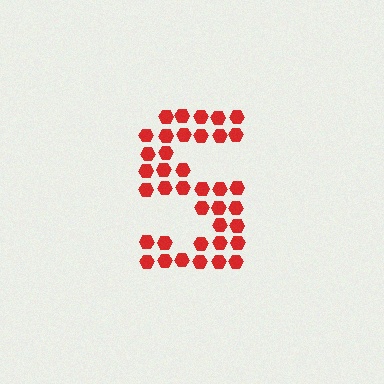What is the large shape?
The large shape is the letter S.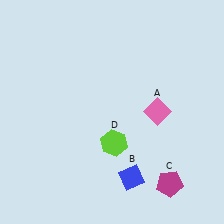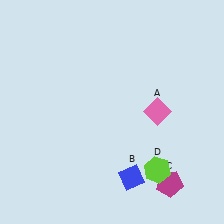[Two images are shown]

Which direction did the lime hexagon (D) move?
The lime hexagon (D) moved right.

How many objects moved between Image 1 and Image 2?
1 object moved between the two images.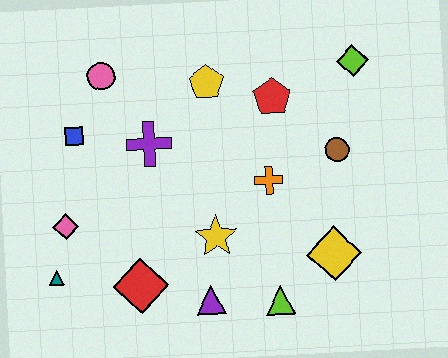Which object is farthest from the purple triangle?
The lime diamond is farthest from the purple triangle.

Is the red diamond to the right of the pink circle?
Yes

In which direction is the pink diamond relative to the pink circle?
The pink diamond is below the pink circle.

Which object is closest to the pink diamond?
The teal triangle is closest to the pink diamond.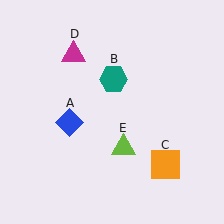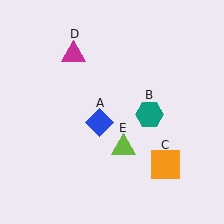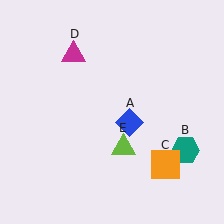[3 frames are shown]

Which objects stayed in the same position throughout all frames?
Orange square (object C) and magenta triangle (object D) and lime triangle (object E) remained stationary.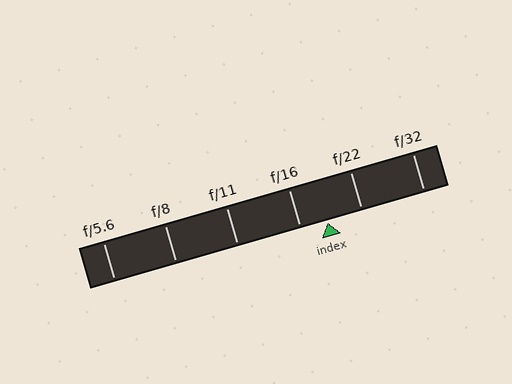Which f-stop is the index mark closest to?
The index mark is closest to f/16.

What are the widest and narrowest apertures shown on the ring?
The widest aperture shown is f/5.6 and the narrowest is f/32.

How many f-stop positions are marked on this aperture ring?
There are 6 f-stop positions marked.